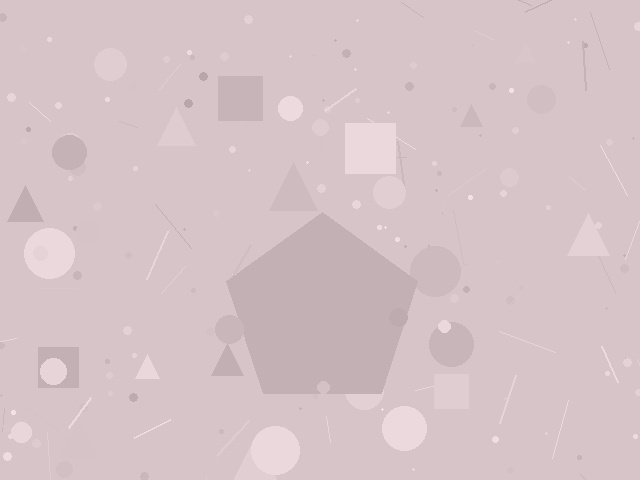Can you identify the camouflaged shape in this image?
The camouflaged shape is a pentagon.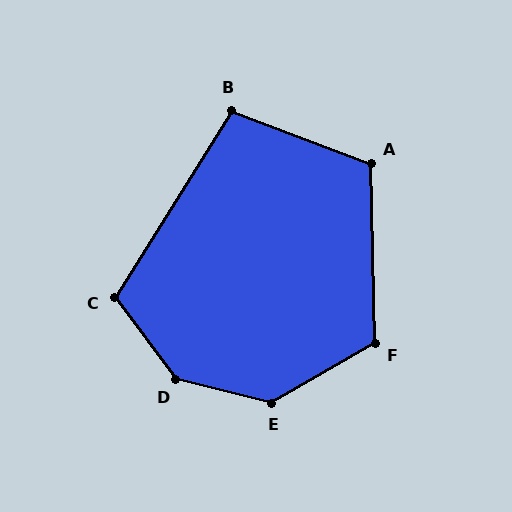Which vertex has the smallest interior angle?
B, at approximately 101 degrees.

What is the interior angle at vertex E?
Approximately 137 degrees (obtuse).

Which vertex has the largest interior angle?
D, at approximately 140 degrees.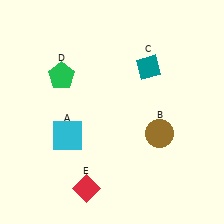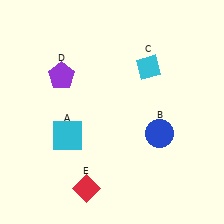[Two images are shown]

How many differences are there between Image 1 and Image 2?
There are 3 differences between the two images.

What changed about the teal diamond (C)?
In Image 1, C is teal. In Image 2, it changed to cyan.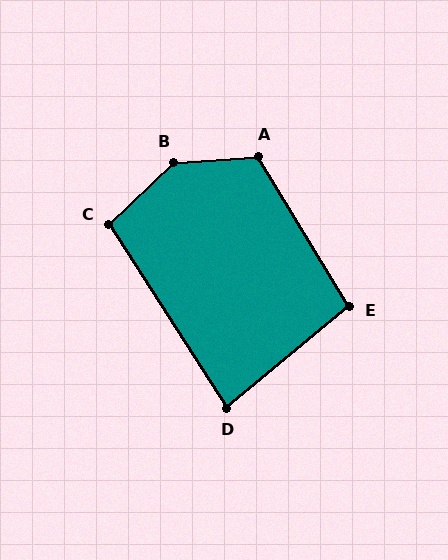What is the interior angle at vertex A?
Approximately 117 degrees (obtuse).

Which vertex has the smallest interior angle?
D, at approximately 83 degrees.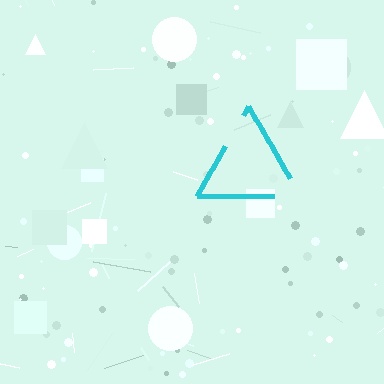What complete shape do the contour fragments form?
The contour fragments form a triangle.